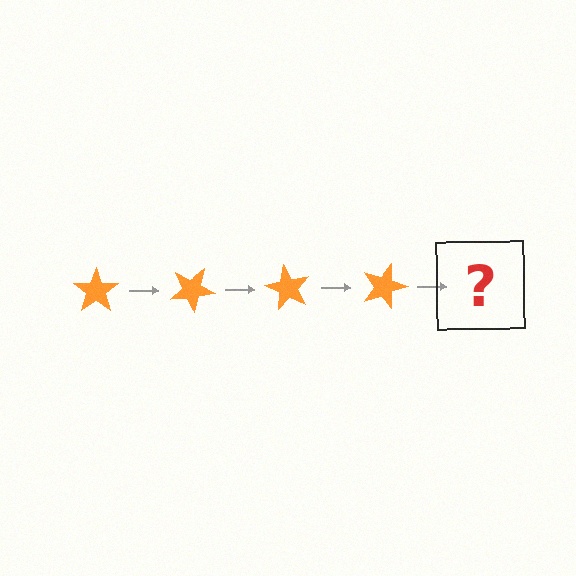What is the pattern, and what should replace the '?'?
The pattern is that the star rotates 30 degrees each step. The '?' should be an orange star rotated 120 degrees.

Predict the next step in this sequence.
The next step is an orange star rotated 120 degrees.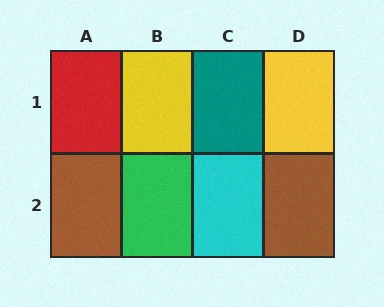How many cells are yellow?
2 cells are yellow.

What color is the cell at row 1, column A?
Red.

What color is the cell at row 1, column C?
Teal.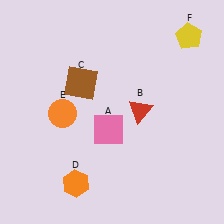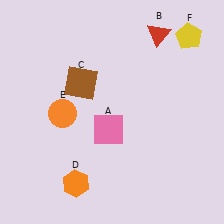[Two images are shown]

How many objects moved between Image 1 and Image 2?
1 object moved between the two images.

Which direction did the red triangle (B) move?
The red triangle (B) moved up.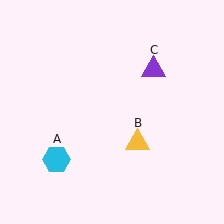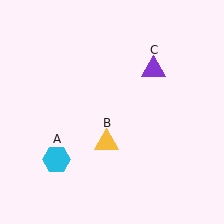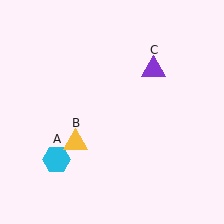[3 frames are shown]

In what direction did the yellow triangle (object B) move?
The yellow triangle (object B) moved left.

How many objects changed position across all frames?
1 object changed position: yellow triangle (object B).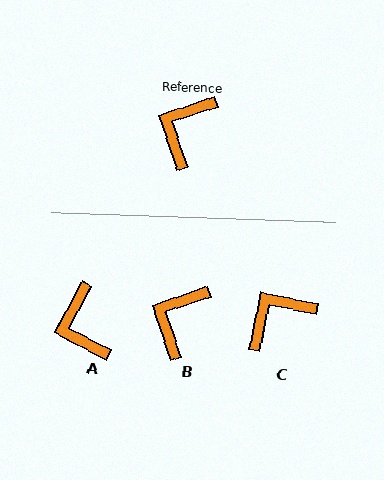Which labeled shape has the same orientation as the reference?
B.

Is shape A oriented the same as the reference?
No, it is off by about 44 degrees.